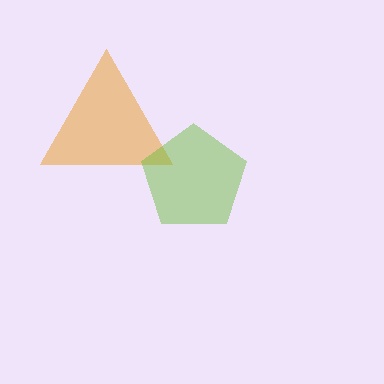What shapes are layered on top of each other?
The layered shapes are: an orange triangle, a lime pentagon.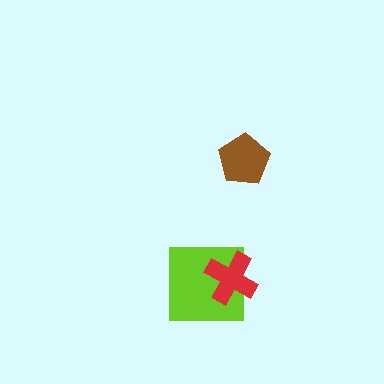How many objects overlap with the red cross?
1 object overlaps with the red cross.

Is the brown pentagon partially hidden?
No, no other shape covers it.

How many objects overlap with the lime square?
1 object overlaps with the lime square.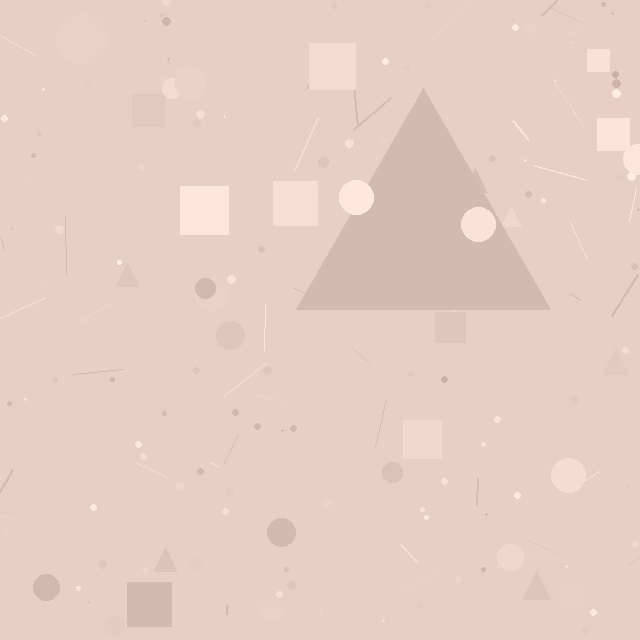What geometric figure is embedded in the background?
A triangle is embedded in the background.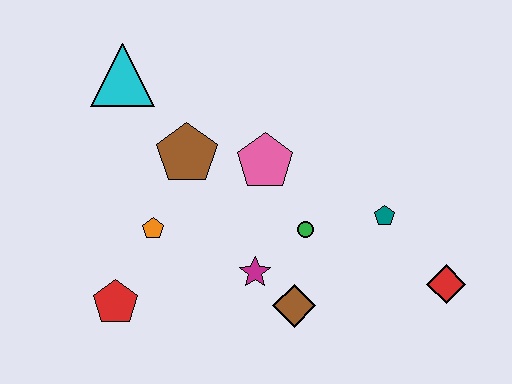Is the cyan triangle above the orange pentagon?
Yes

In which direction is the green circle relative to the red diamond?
The green circle is to the left of the red diamond.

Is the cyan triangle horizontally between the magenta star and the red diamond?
No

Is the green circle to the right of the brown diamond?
Yes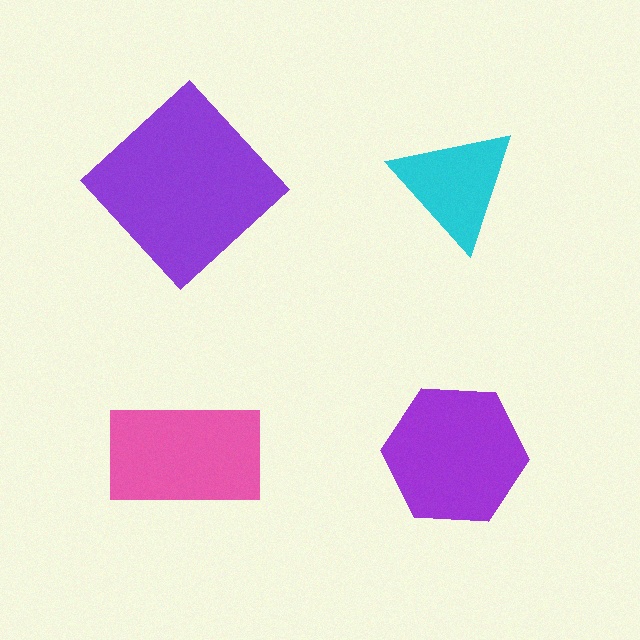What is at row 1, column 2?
A cyan triangle.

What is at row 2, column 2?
A purple hexagon.